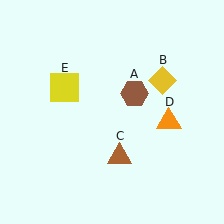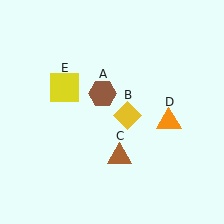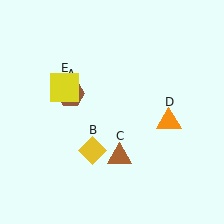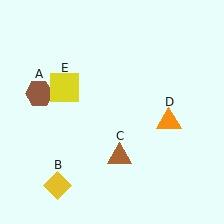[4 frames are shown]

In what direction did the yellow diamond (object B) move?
The yellow diamond (object B) moved down and to the left.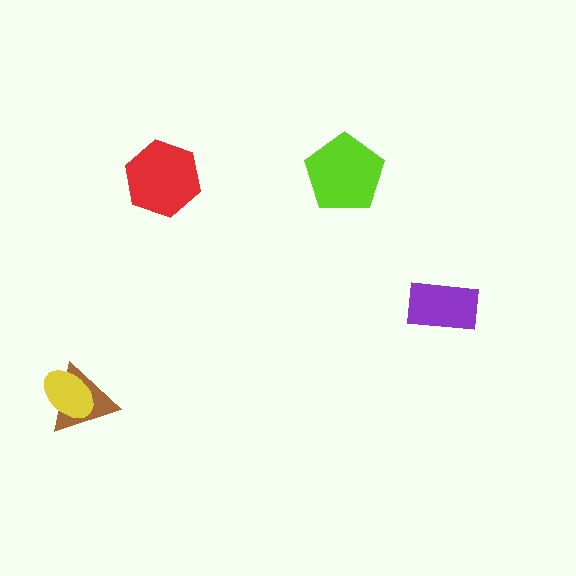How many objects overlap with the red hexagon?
0 objects overlap with the red hexagon.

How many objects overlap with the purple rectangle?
0 objects overlap with the purple rectangle.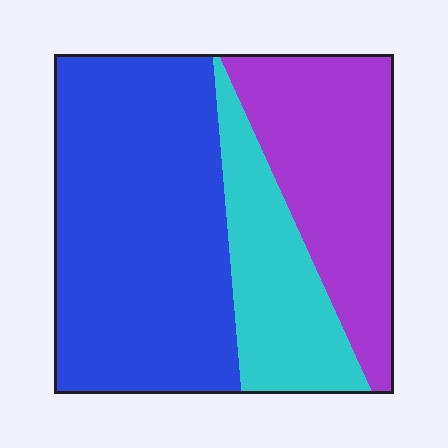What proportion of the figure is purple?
Purple takes up about one quarter (1/4) of the figure.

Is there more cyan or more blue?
Blue.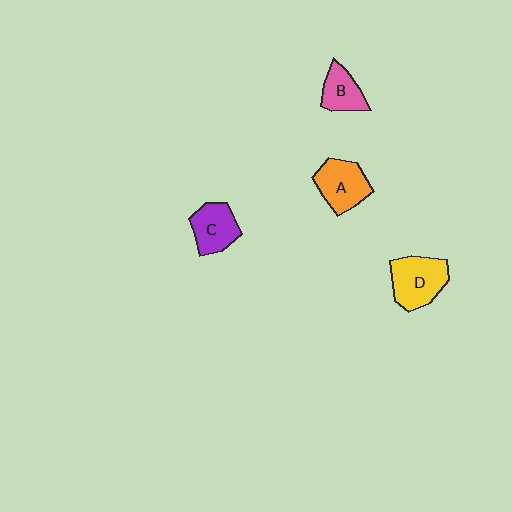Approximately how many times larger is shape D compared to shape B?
Approximately 1.6 times.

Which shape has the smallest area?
Shape B (pink).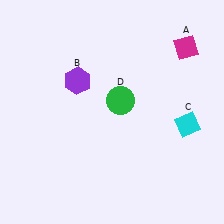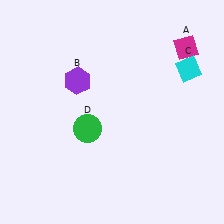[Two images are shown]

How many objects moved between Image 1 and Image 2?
2 objects moved between the two images.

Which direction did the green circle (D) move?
The green circle (D) moved left.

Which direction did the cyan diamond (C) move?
The cyan diamond (C) moved up.